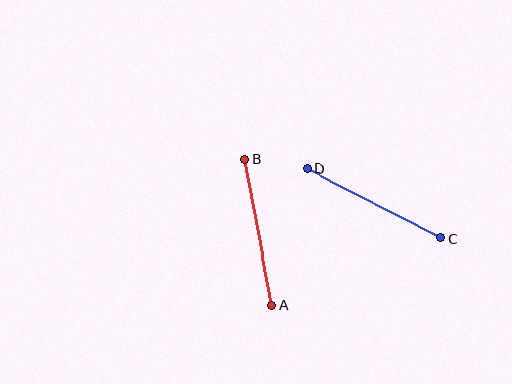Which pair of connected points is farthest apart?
Points C and D are farthest apart.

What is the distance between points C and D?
The distance is approximately 150 pixels.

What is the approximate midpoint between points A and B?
The midpoint is at approximately (258, 232) pixels.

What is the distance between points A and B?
The distance is approximately 149 pixels.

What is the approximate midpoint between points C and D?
The midpoint is at approximately (374, 203) pixels.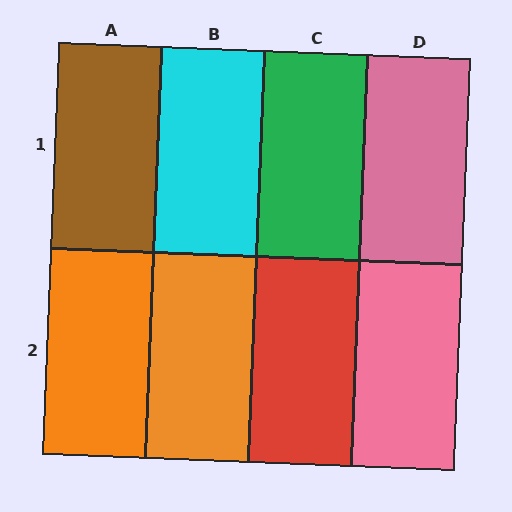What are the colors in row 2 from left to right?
Orange, orange, red, pink.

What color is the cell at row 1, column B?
Cyan.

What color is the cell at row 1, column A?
Brown.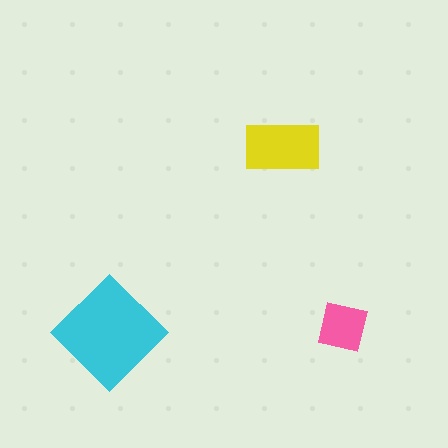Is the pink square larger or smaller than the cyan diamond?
Smaller.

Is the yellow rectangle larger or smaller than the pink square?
Larger.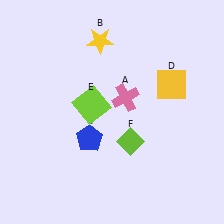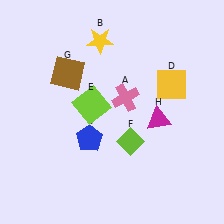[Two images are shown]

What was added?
A brown square (G), a magenta triangle (H) were added in Image 2.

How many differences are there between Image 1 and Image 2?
There are 2 differences between the two images.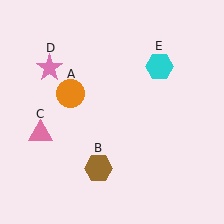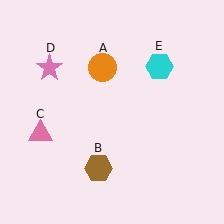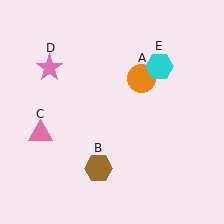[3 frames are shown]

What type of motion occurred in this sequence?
The orange circle (object A) rotated clockwise around the center of the scene.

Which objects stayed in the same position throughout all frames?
Brown hexagon (object B) and pink triangle (object C) and pink star (object D) and cyan hexagon (object E) remained stationary.